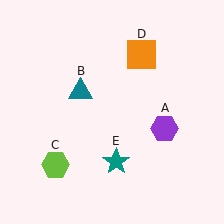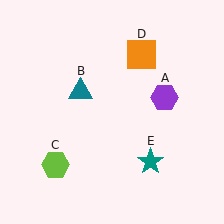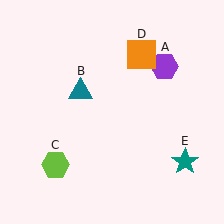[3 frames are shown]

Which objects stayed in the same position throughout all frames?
Teal triangle (object B) and lime hexagon (object C) and orange square (object D) remained stationary.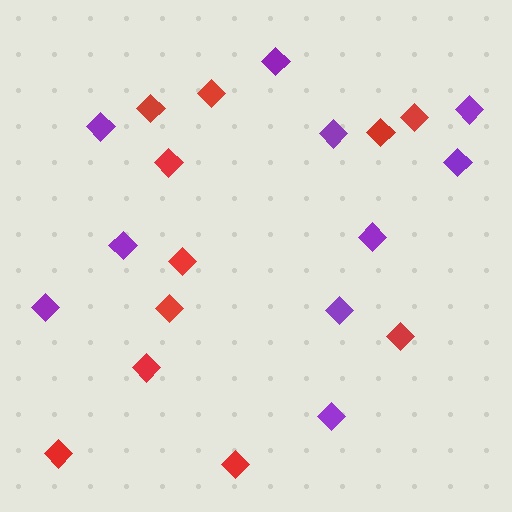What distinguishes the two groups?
There are 2 groups: one group of red diamonds (11) and one group of purple diamonds (10).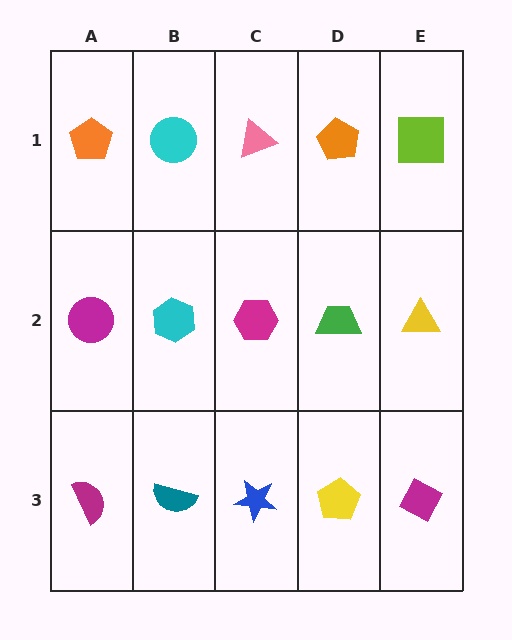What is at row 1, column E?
A lime square.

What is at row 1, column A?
An orange pentagon.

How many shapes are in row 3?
5 shapes.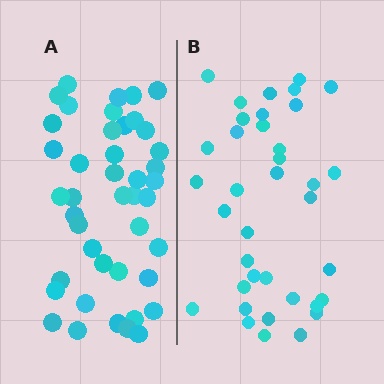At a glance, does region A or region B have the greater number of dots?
Region A (the left region) has more dots.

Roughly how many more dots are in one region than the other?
Region A has about 6 more dots than region B.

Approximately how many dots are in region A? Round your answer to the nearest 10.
About 40 dots. (The exact count is 43, which rounds to 40.)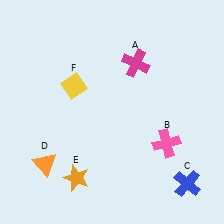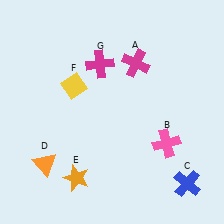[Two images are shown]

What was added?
A magenta cross (G) was added in Image 2.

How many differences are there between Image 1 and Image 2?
There is 1 difference between the two images.